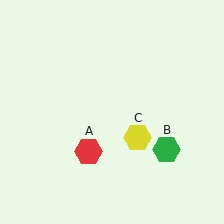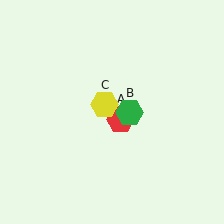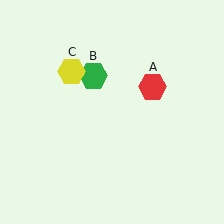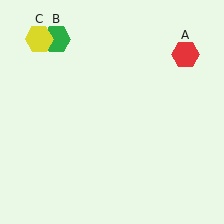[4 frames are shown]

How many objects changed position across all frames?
3 objects changed position: red hexagon (object A), green hexagon (object B), yellow hexagon (object C).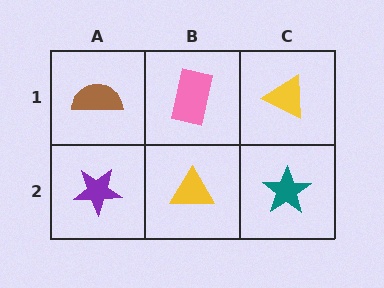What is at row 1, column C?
A yellow triangle.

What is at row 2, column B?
A yellow triangle.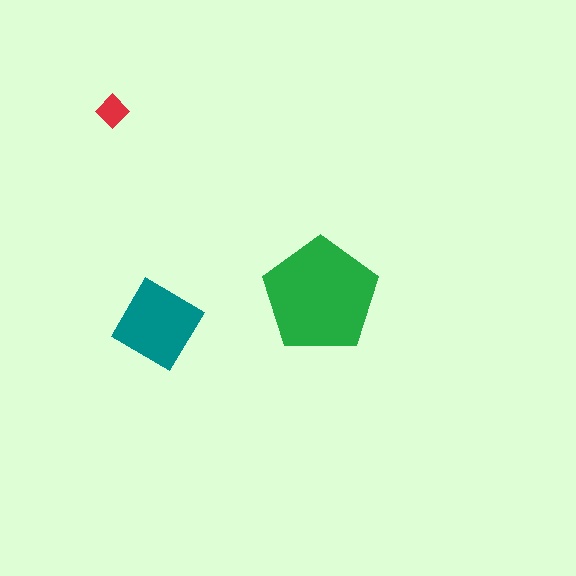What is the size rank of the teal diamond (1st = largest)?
2nd.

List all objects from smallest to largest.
The red diamond, the teal diamond, the green pentagon.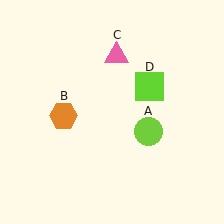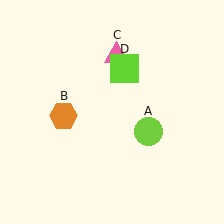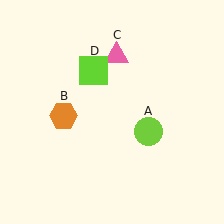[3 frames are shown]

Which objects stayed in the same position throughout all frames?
Lime circle (object A) and orange hexagon (object B) and pink triangle (object C) remained stationary.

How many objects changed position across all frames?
1 object changed position: lime square (object D).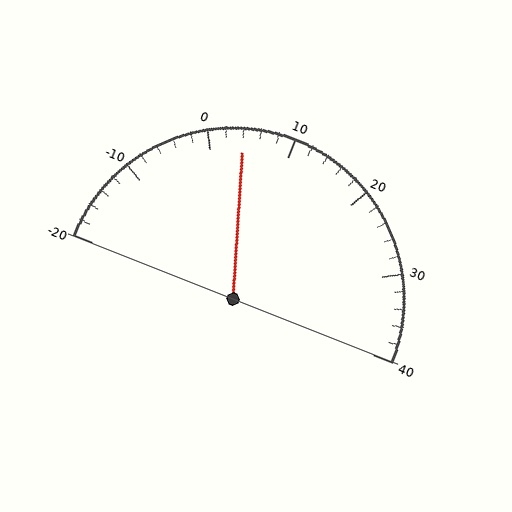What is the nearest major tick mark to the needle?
The nearest major tick mark is 0.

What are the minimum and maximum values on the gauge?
The gauge ranges from -20 to 40.